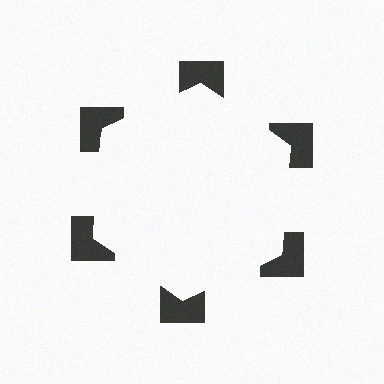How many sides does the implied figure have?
6 sides.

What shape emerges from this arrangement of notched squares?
An illusory hexagon — its edges are inferred from the aligned wedge cuts in the notched squares, not physically drawn.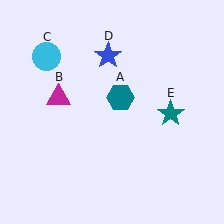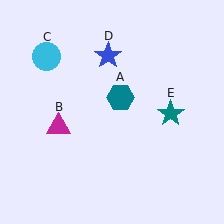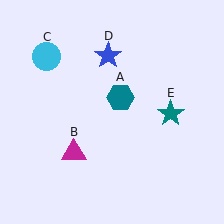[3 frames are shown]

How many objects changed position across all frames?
1 object changed position: magenta triangle (object B).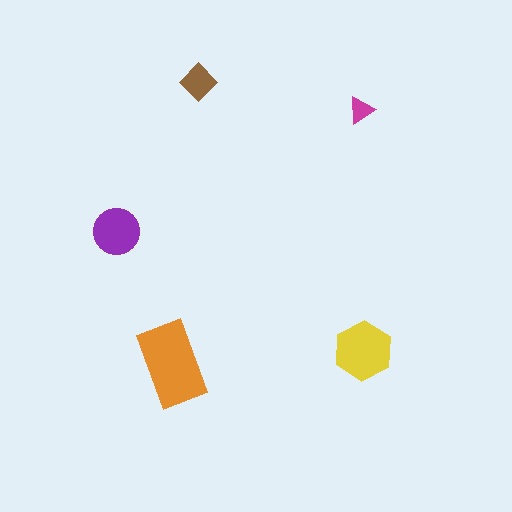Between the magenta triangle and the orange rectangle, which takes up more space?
The orange rectangle.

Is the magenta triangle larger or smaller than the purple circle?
Smaller.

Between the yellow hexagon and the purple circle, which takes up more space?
The yellow hexagon.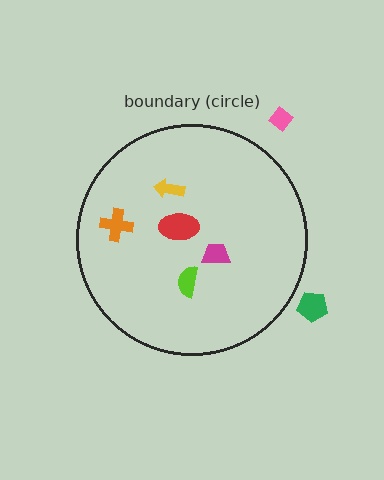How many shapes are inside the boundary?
5 inside, 2 outside.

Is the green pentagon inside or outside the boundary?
Outside.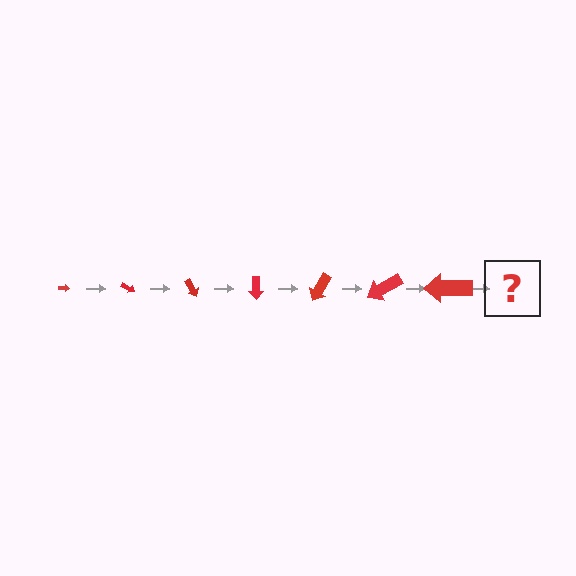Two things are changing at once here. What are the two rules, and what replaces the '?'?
The two rules are that the arrow grows larger each step and it rotates 30 degrees each step. The '?' should be an arrow, larger than the previous one and rotated 210 degrees from the start.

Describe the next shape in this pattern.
It should be an arrow, larger than the previous one and rotated 210 degrees from the start.